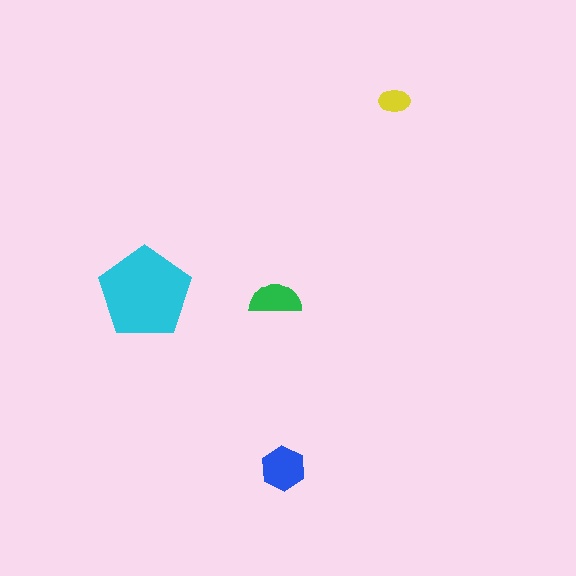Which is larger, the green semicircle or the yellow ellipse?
The green semicircle.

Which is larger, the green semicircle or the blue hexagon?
The blue hexagon.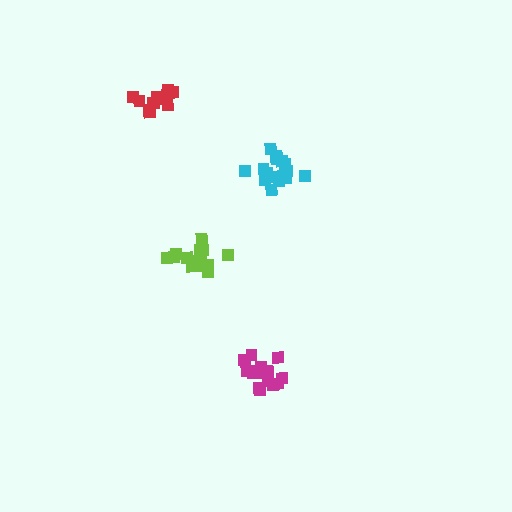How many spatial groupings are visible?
There are 4 spatial groupings.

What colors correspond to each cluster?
The clusters are colored: red, magenta, cyan, lime.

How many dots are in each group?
Group 1: 13 dots, Group 2: 16 dots, Group 3: 15 dots, Group 4: 15 dots (59 total).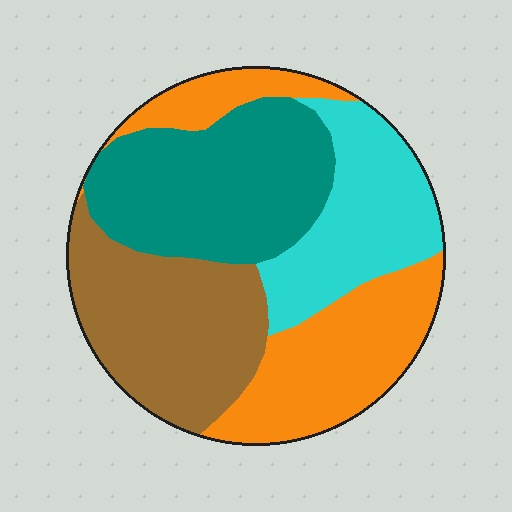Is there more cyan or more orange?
Orange.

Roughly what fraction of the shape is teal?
Teal takes up about one quarter (1/4) of the shape.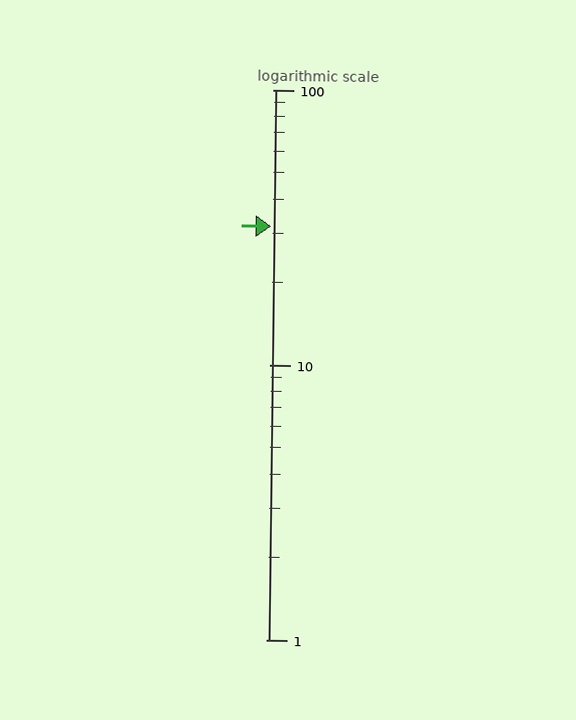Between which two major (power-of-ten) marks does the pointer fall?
The pointer is between 10 and 100.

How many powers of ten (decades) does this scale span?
The scale spans 2 decades, from 1 to 100.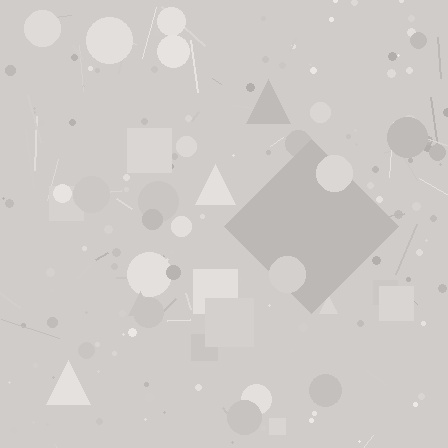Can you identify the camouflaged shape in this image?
The camouflaged shape is a diamond.